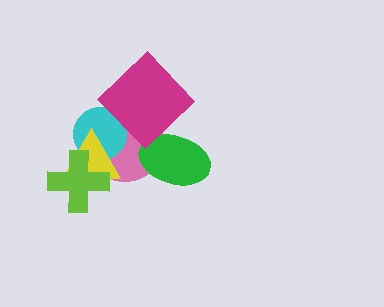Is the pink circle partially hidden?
Yes, it is partially covered by another shape.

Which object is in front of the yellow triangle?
The lime cross is in front of the yellow triangle.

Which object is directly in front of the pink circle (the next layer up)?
The cyan circle is directly in front of the pink circle.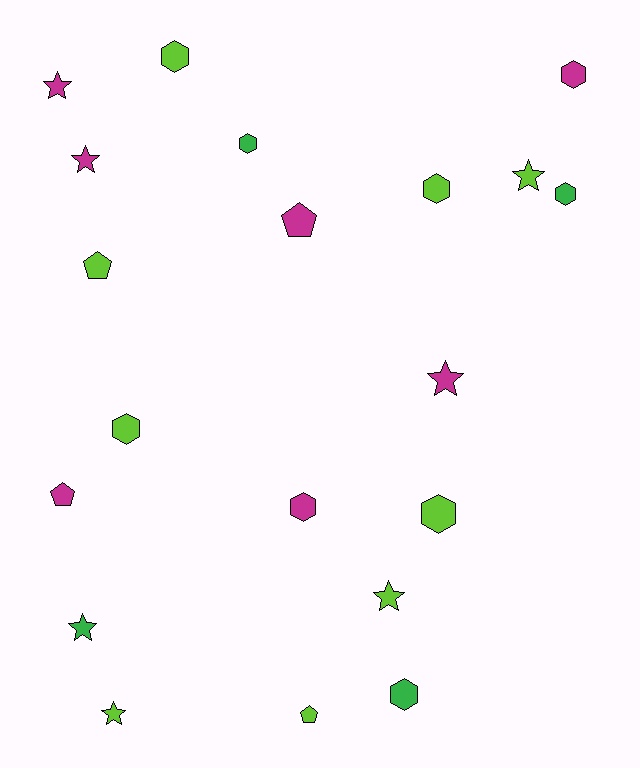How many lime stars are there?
There are 3 lime stars.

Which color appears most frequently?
Lime, with 9 objects.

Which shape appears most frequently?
Hexagon, with 9 objects.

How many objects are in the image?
There are 20 objects.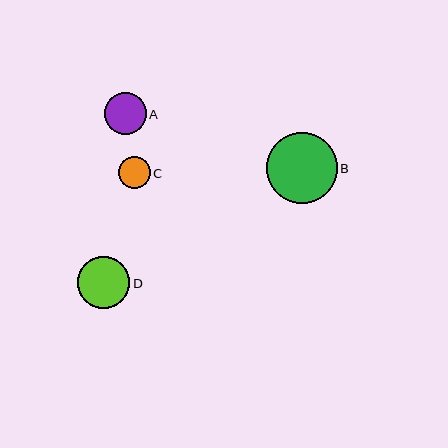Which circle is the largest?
Circle B is the largest with a size of approximately 71 pixels.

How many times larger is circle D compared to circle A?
Circle D is approximately 1.3 times the size of circle A.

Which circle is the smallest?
Circle C is the smallest with a size of approximately 31 pixels.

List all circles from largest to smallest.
From largest to smallest: B, D, A, C.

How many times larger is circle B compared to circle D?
Circle B is approximately 1.4 times the size of circle D.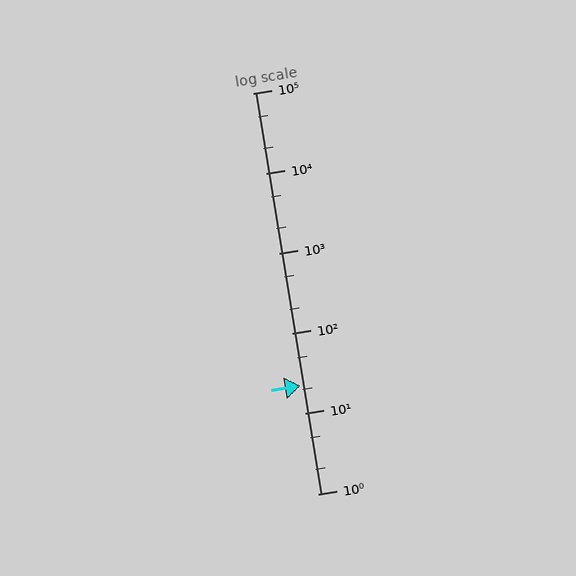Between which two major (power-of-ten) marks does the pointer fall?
The pointer is between 10 and 100.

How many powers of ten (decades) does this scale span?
The scale spans 5 decades, from 1 to 100000.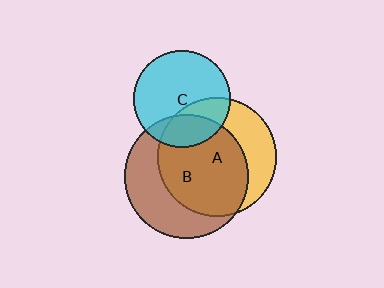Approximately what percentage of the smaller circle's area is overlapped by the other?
Approximately 30%.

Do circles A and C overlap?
Yes.